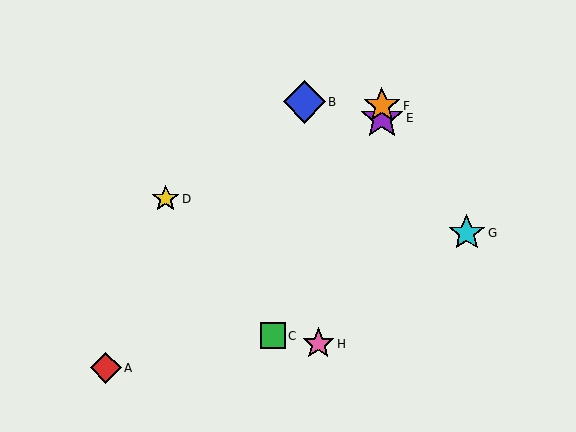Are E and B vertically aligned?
No, E is at x≈382 and B is at x≈304.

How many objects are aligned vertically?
2 objects (E, F) are aligned vertically.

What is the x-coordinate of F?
Object F is at x≈382.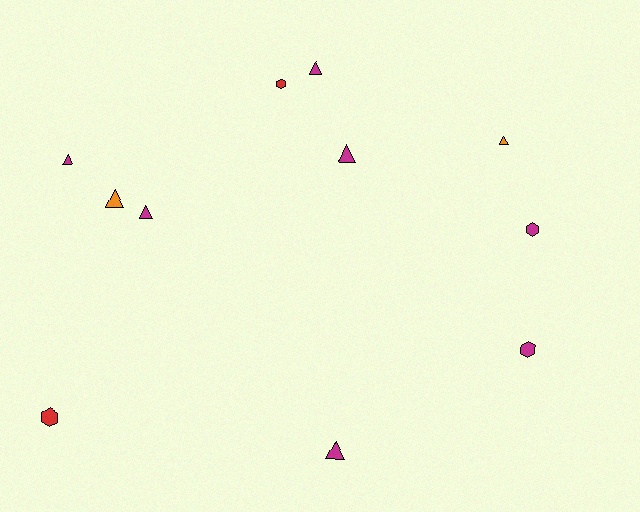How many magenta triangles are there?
There are 5 magenta triangles.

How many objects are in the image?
There are 11 objects.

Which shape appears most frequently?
Triangle, with 7 objects.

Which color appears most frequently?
Magenta, with 7 objects.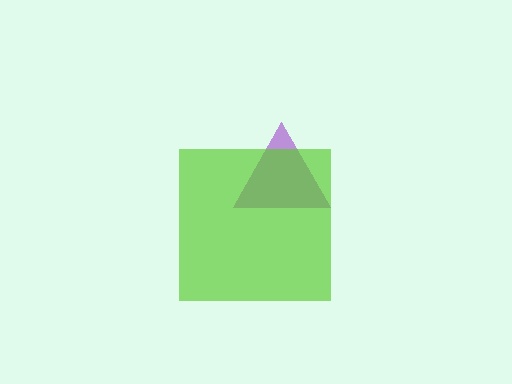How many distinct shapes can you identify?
There are 2 distinct shapes: a purple triangle, a lime square.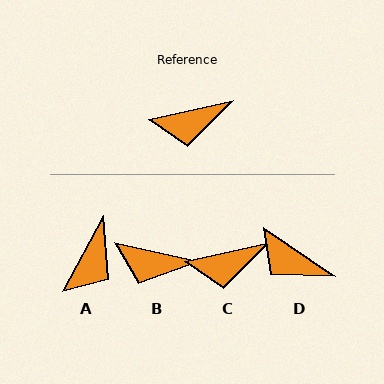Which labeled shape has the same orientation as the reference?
C.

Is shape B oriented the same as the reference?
No, it is off by about 25 degrees.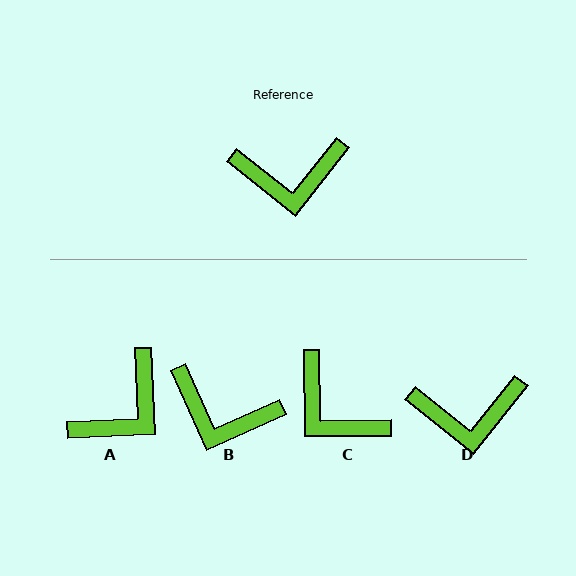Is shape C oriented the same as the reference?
No, it is off by about 51 degrees.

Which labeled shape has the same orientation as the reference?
D.